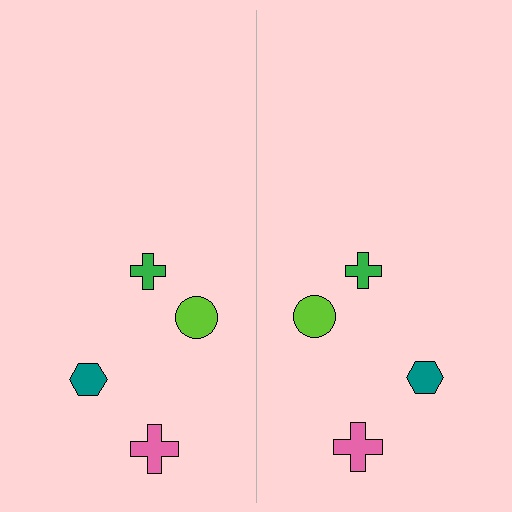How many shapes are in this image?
There are 8 shapes in this image.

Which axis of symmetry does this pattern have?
The pattern has a vertical axis of symmetry running through the center of the image.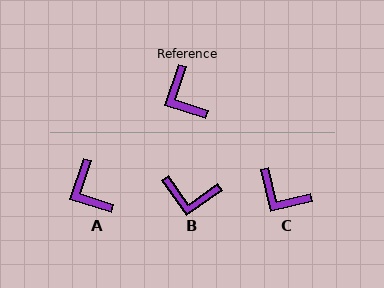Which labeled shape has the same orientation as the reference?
A.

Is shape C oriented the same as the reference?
No, it is off by about 32 degrees.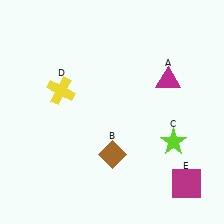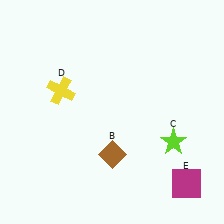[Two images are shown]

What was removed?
The magenta triangle (A) was removed in Image 2.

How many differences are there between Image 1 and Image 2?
There is 1 difference between the two images.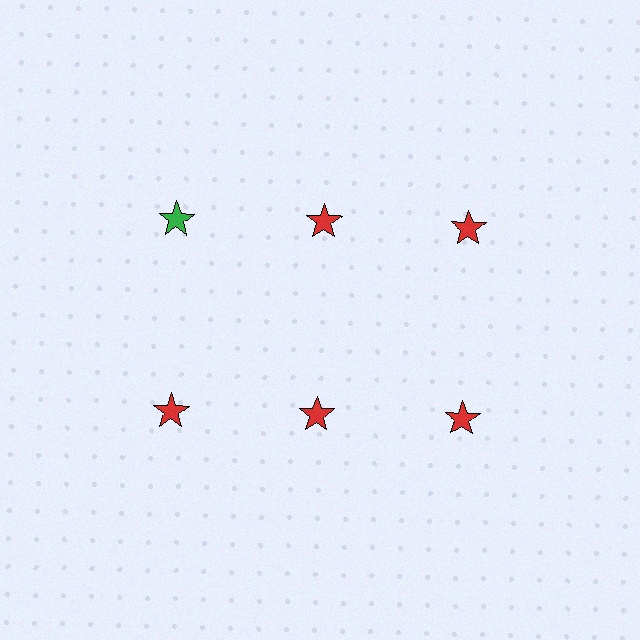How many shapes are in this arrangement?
There are 6 shapes arranged in a grid pattern.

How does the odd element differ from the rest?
It has a different color: green instead of red.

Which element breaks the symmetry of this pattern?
The green star in the top row, leftmost column breaks the symmetry. All other shapes are red stars.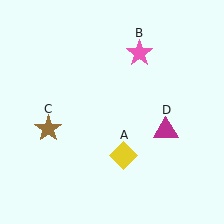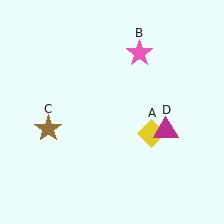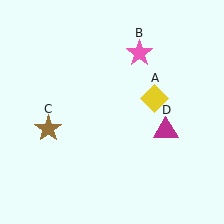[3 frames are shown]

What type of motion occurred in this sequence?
The yellow diamond (object A) rotated counterclockwise around the center of the scene.